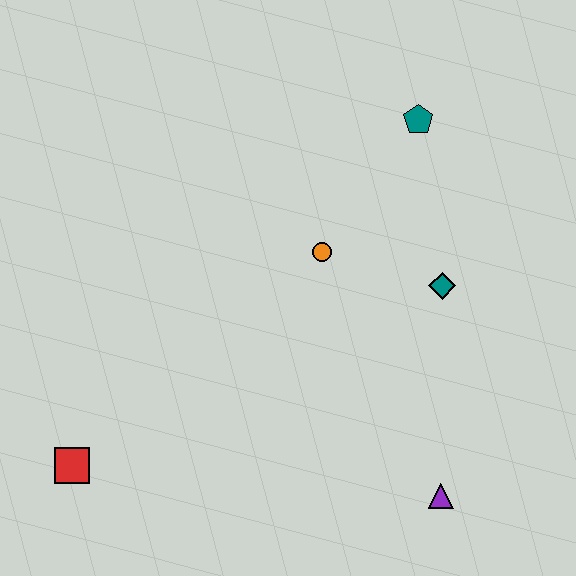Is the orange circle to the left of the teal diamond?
Yes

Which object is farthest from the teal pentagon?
The red square is farthest from the teal pentagon.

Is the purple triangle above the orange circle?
No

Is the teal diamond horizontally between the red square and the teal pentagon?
No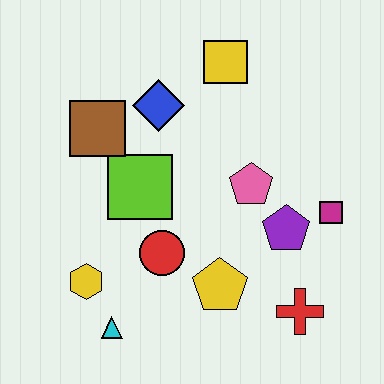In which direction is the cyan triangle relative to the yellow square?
The cyan triangle is below the yellow square.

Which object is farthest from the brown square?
The red cross is farthest from the brown square.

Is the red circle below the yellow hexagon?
No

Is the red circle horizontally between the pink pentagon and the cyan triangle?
Yes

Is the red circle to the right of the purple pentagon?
No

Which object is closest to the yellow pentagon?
The red circle is closest to the yellow pentagon.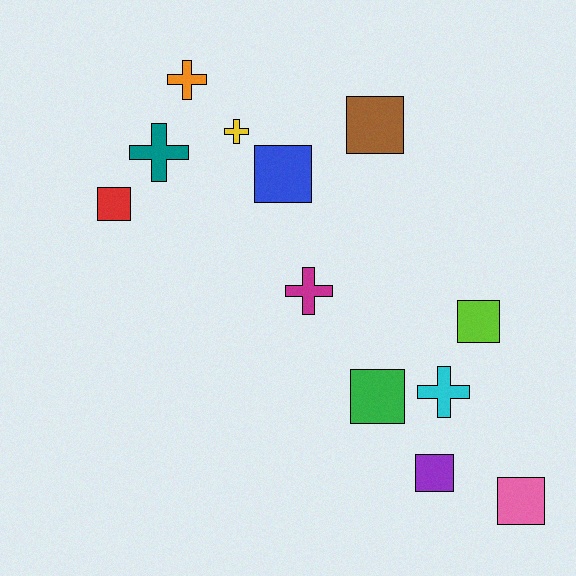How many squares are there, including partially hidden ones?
There are 7 squares.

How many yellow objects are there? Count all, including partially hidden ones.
There is 1 yellow object.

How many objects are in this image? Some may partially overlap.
There are 12 objects.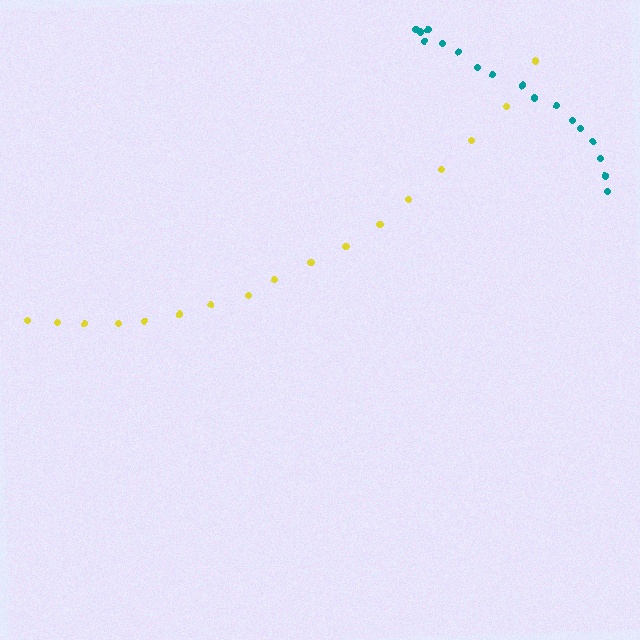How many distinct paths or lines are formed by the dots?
There are 2 distinct paths.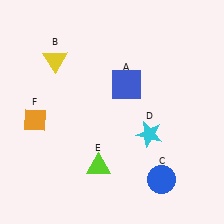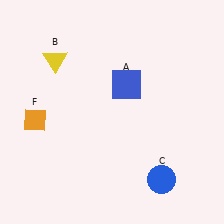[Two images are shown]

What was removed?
The lime triangle (E), the cyan star (D) were removed in Image 2.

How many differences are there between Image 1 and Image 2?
There are 2 differences between the two images.